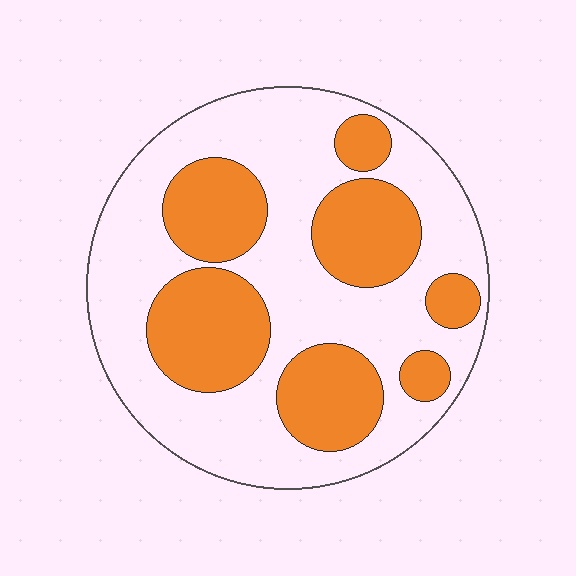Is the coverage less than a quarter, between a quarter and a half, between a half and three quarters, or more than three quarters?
Between a quarter and a half.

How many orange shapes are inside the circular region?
7.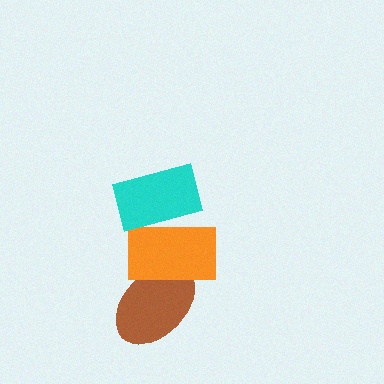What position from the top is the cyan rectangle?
The cyan rectangle is 1st from the top.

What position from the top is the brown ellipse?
The brown ellipse is 3rd from the top.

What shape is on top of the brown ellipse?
The orange rectangle is on top of the brown ellipse.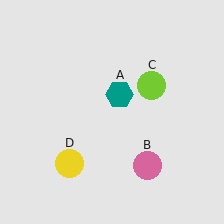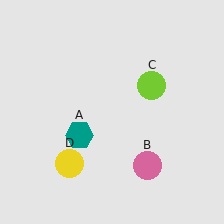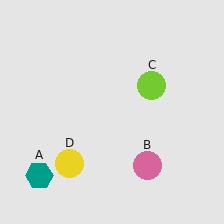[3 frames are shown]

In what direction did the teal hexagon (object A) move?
The teal hexagon (object A) moved down and to the left.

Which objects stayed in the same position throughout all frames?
Pink circle (object B) and lime circle (object C) and yellow circle (object D) remained stationary.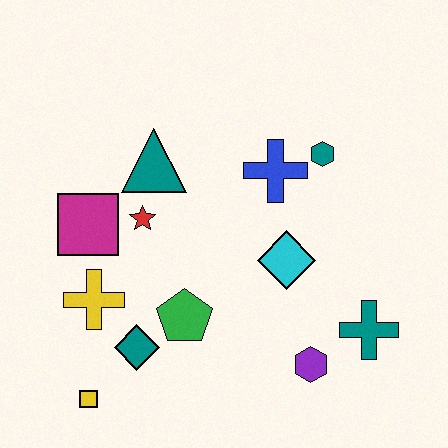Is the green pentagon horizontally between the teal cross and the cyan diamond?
No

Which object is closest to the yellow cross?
The teal diamond is closest to the yellow cross.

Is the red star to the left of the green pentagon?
Yes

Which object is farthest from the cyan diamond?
The yellow square is farthest from the cyan diamond.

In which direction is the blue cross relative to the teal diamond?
The blue cross is above the teal diamond.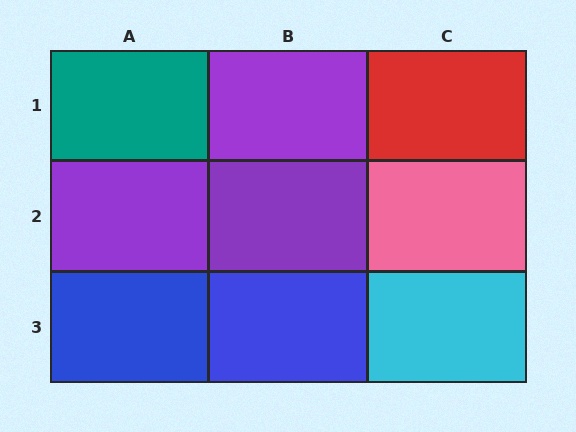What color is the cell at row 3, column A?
Blue.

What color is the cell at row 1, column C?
Red.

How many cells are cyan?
1 cell is cyan.